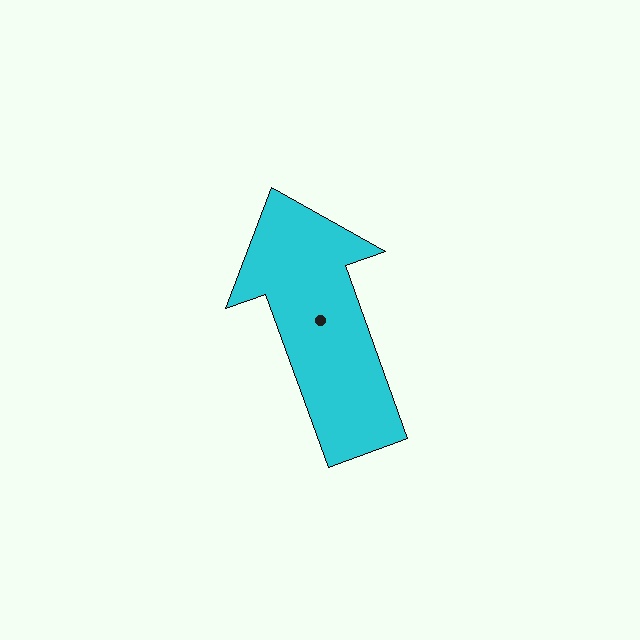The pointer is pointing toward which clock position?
Roughly 11 o'clock.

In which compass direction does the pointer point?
North.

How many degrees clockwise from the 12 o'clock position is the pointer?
Approximately 340 degrees.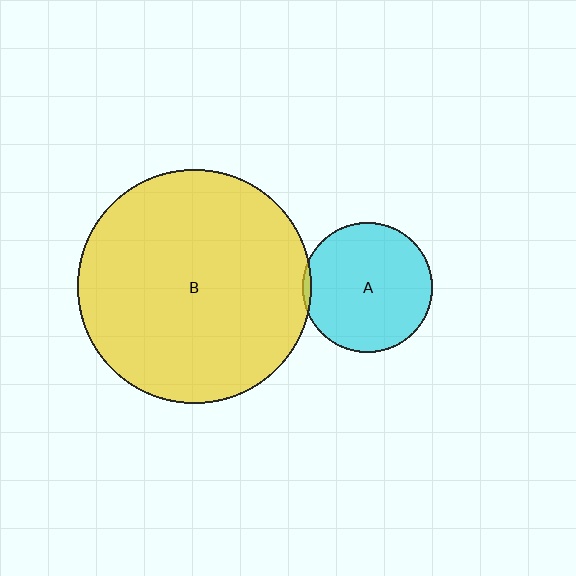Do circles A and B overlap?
Yes.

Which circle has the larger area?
Circle B (yellow).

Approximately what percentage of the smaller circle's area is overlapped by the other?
Approximately 5%.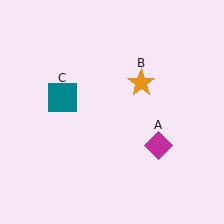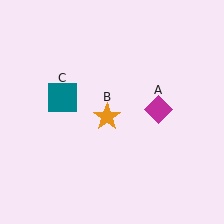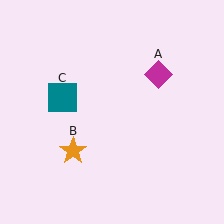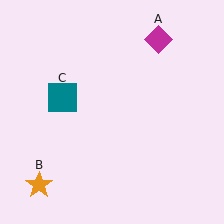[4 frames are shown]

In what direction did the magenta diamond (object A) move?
The magenta diamond (object A) moved up.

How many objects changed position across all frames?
2 objects changed position: magenta diamond (object A), orange star (object B).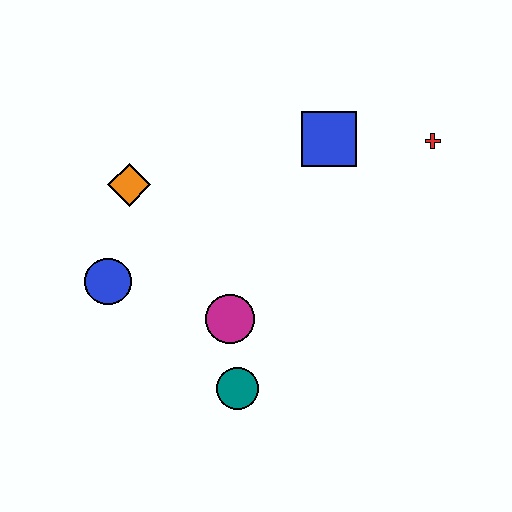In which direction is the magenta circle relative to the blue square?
The magenta circle is below the blue square.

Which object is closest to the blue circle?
The orange diamond is closest to the blue circle.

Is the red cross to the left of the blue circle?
No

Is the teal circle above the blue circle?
No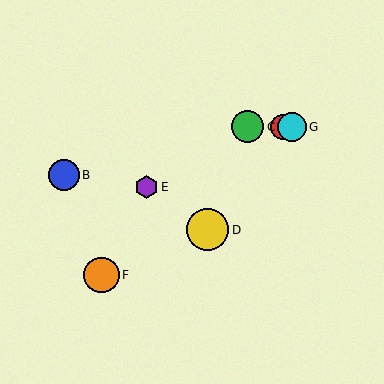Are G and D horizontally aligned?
No, G is at y≈127 and D is at y≈230.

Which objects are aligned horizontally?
Objects A, C, G are aligned horizontally.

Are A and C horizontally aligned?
Yes, both are at y≈127.